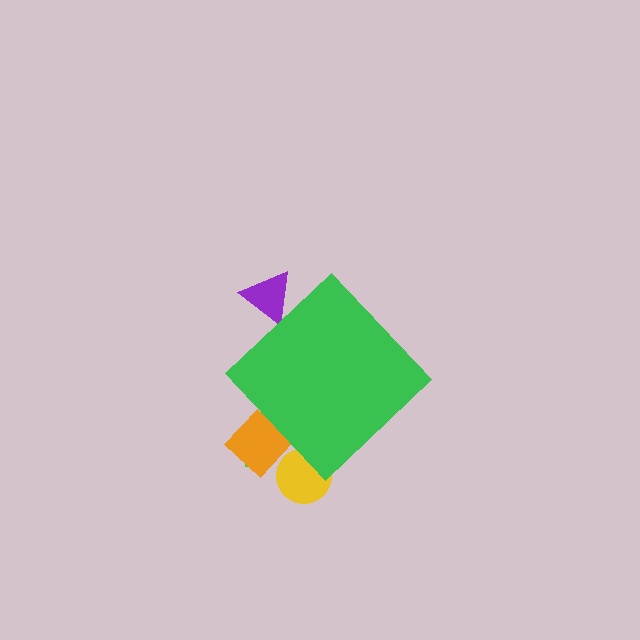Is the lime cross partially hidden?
Yes, the lime cross is partially hidden behind the green diamond.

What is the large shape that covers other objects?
A green diamond.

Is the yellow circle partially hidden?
Yes, the yellow circle is partially hidden behind the green diamond.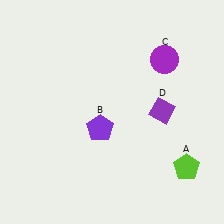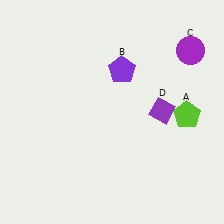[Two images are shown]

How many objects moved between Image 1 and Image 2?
3 objects moved between the two images.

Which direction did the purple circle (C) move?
The purple circle (C) moved right.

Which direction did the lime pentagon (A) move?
The lime pentagon (A) moved up.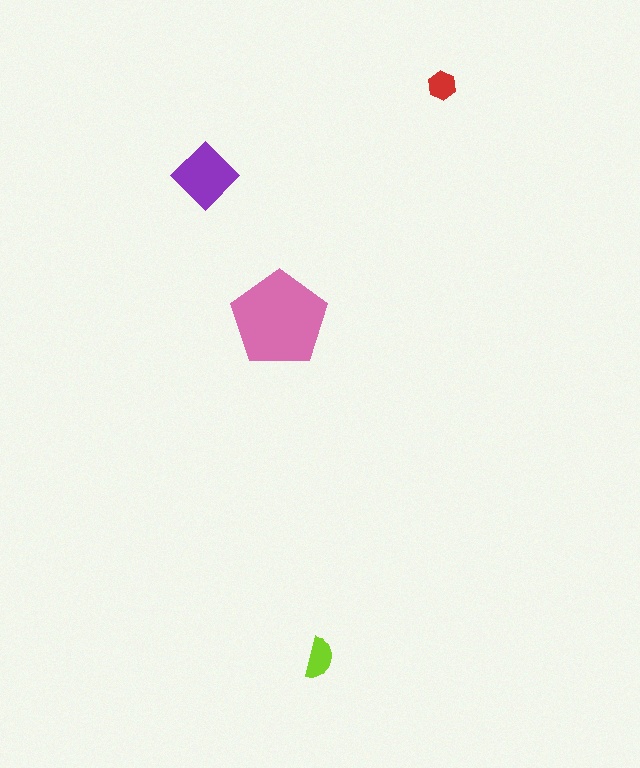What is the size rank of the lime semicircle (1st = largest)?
3rd.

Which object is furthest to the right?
The red hexagon is rightmost.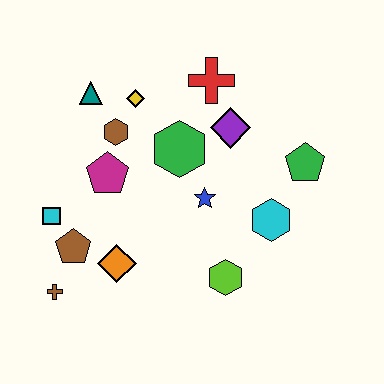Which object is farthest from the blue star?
The brown cross is farthest from the blue star.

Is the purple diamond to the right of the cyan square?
Yes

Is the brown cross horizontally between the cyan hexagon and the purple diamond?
No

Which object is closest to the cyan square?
The brown pentagon is closest to the cyan square.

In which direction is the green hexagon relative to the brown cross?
The green hexagon is above the brown cross.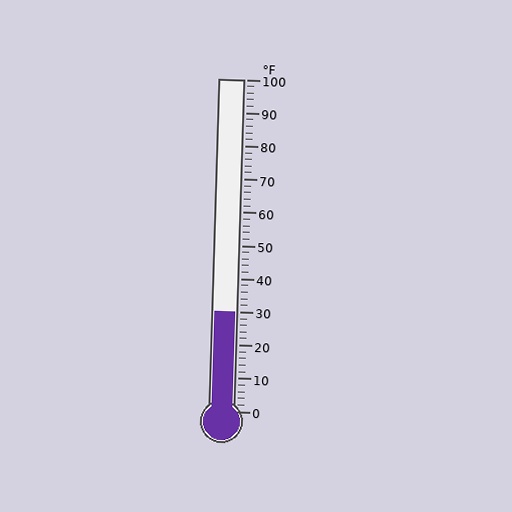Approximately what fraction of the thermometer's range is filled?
The thermometer is filled to approximately 30% of its range.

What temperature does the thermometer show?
The thermometer shows approximately 30°F.